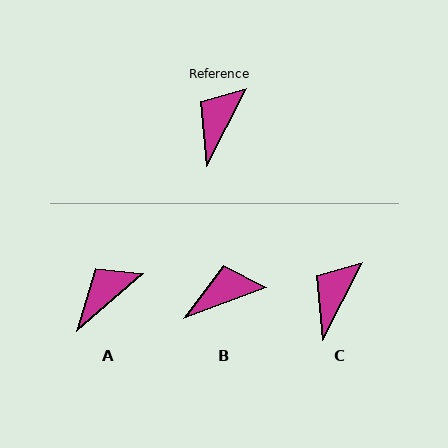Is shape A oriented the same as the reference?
No, it is off by about 22 degrees.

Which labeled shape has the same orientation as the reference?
C.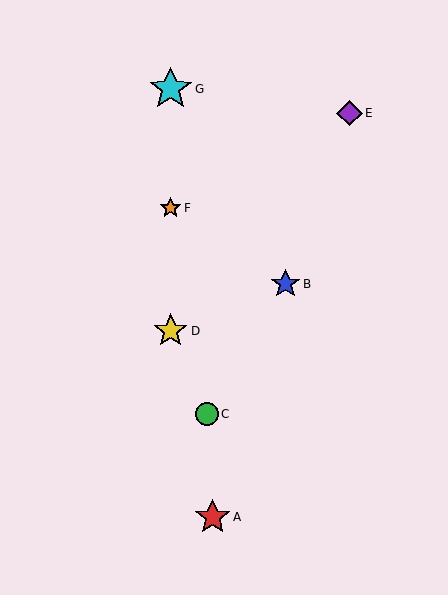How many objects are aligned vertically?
3 objects (D, F, G) are aligned vertically.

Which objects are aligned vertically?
Objects D, F, G are aligned vertically.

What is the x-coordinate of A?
Object A is at x≈213.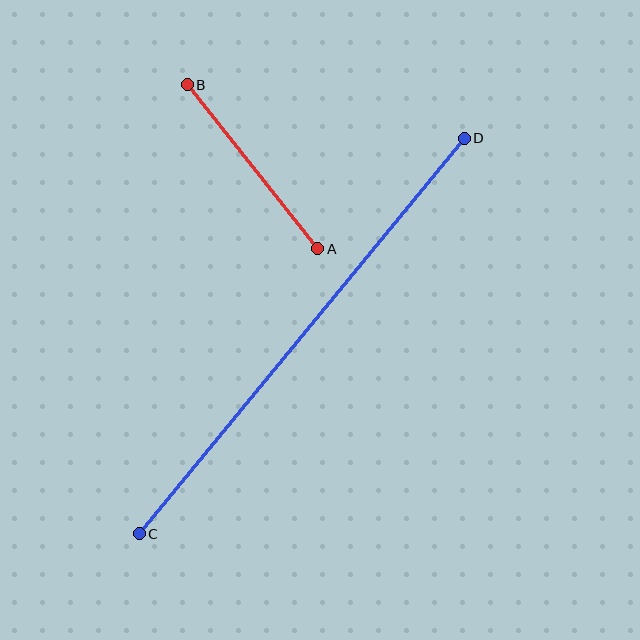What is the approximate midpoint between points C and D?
The midpoint is at approximately (302, 336) pixels.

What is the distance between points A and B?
The distance is approximately 209 pixels.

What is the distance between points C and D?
The distance is approximately 511 pixels.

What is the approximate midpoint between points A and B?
The midpoint is at approximately (252, 167) pixels.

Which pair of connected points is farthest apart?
Points C and D are farthest apart.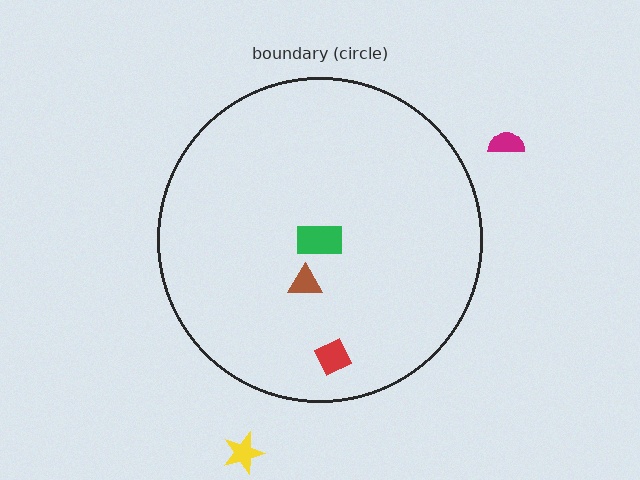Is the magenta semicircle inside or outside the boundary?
Outside.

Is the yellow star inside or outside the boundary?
Outside.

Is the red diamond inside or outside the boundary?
Inside.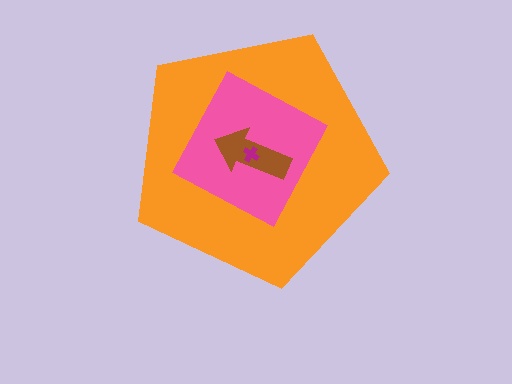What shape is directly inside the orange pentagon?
The pink diamond.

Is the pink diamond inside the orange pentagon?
Yes.